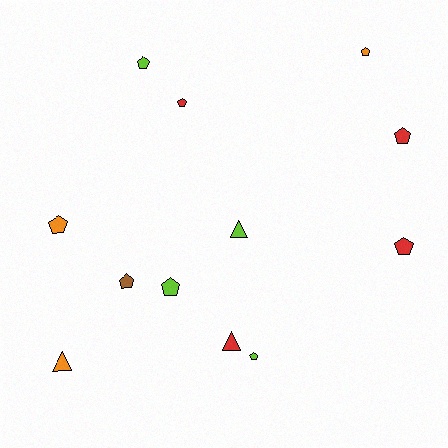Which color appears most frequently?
Red, with 4 objects.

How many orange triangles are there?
There is 1 orange triangle.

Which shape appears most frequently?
Pentagon, with 9 objects.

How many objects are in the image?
There are 12 objects.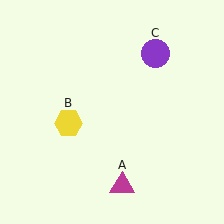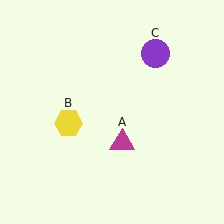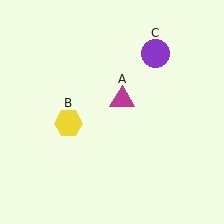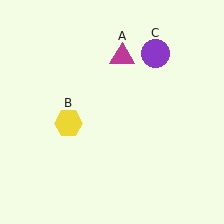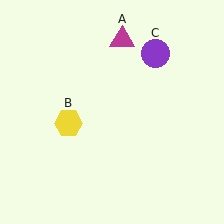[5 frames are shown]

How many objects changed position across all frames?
1 object changed position: magenta triangle (object A).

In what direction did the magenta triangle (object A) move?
The magenta triangle (object A) moved up.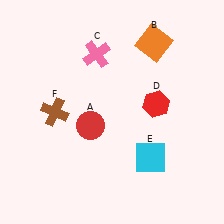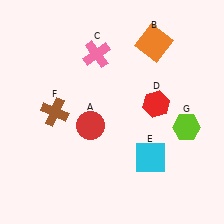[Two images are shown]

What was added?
A lime hexagon (G) was added in Image 2.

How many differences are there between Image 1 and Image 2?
There is 1 difference between the two images.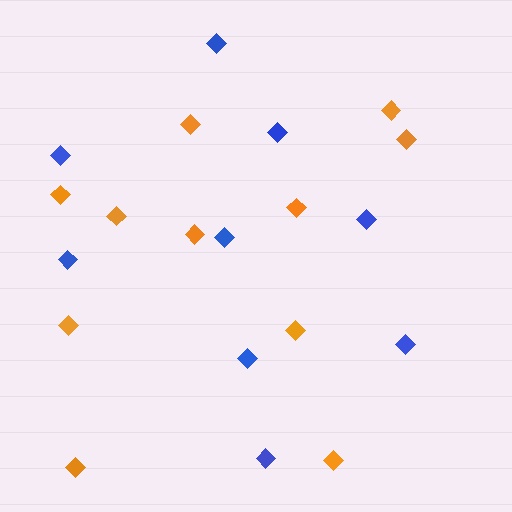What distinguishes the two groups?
There are 2 groups: one group of orange diamonds (11) and one group of blue diamonds (9).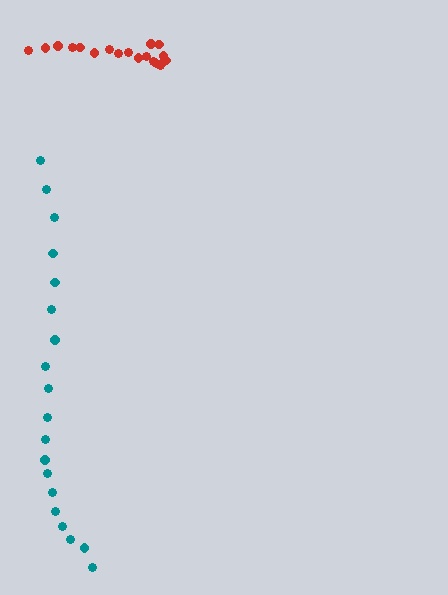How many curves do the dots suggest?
There are 2 distinct paths.